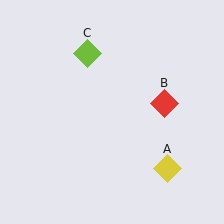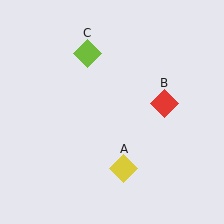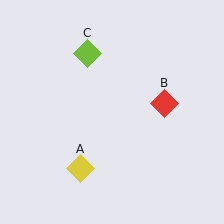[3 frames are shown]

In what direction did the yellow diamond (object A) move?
The yellow diamond (object A) moved left.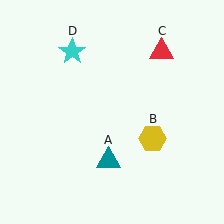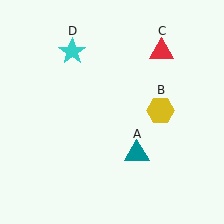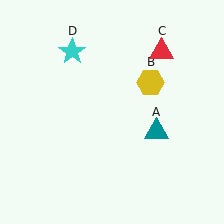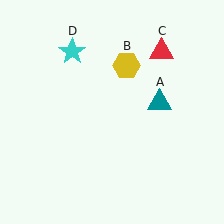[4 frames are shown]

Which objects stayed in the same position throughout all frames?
Red triangle (object C) and cyan star (object D) remained stationary.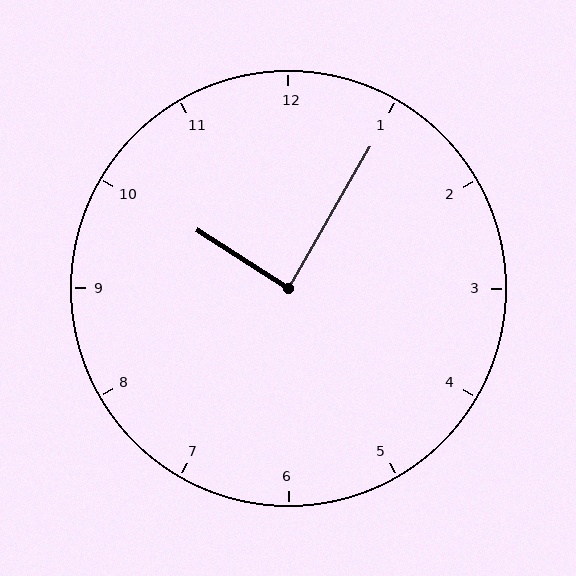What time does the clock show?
10:05.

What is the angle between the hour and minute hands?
Approximately 88 degrees.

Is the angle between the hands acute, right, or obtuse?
It is right.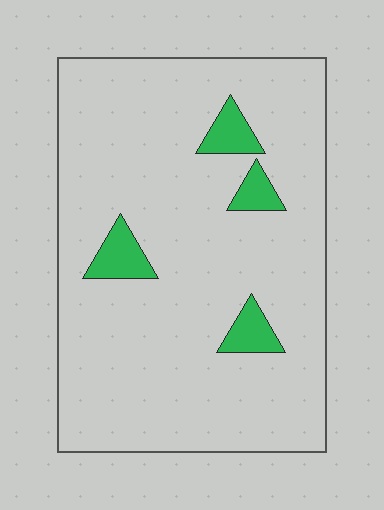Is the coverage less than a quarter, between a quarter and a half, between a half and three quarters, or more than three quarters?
Less than a quarter.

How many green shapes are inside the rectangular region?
4.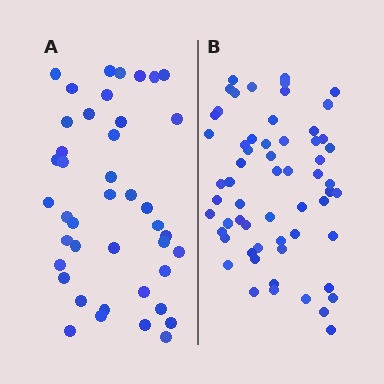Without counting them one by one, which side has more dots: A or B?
Region B (the right region) has more dots.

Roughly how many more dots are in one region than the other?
Region B has approximately 20 more dots than region A.